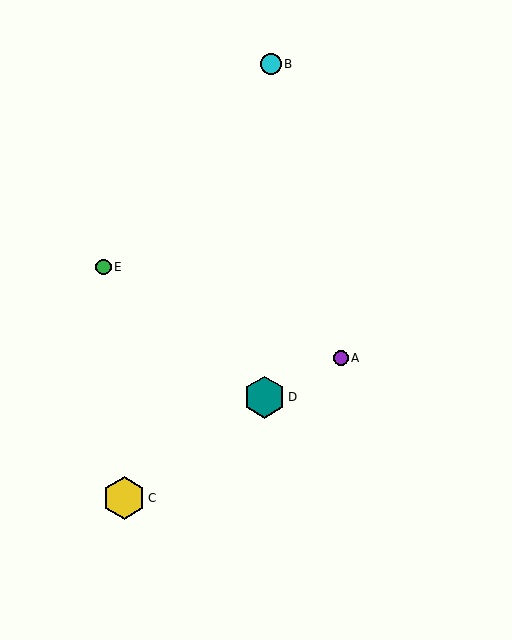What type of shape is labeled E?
Shape E is a green circle.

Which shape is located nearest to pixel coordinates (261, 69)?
The cyan circle (labeled B) at (271, 64) is nearest to that location.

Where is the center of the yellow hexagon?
The center of the yellow hexagon is at (124, 498).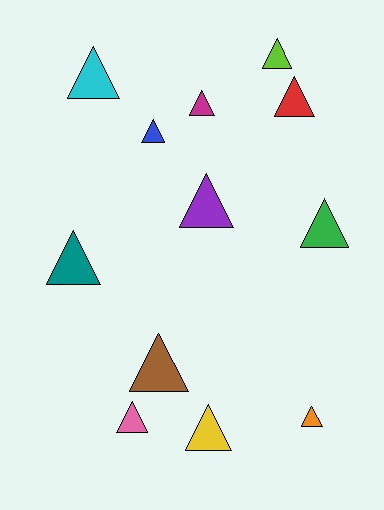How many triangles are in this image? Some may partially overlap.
There are 12 triangles.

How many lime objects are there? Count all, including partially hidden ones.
There is 1 lime object.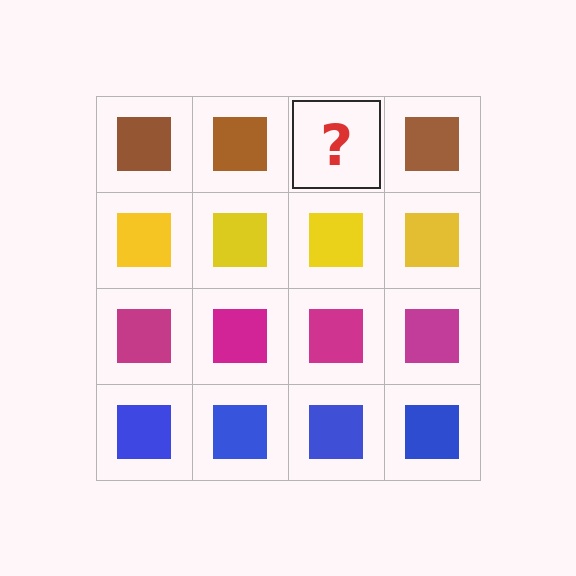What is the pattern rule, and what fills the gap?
The rule is that each row has a consistent color. The gap should be filled with a brown square.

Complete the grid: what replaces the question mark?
The question mark should be replaced with a brown square.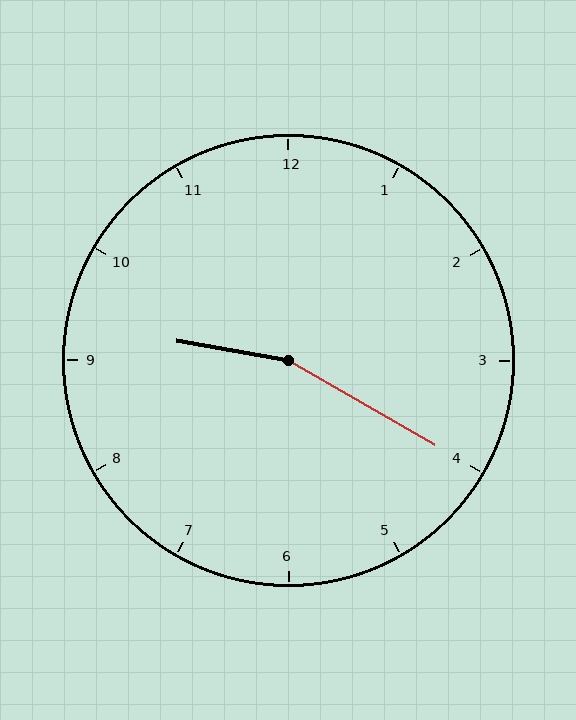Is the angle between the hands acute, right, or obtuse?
It is obtuse.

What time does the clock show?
9:20.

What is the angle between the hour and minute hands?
Approximately 160 degrees.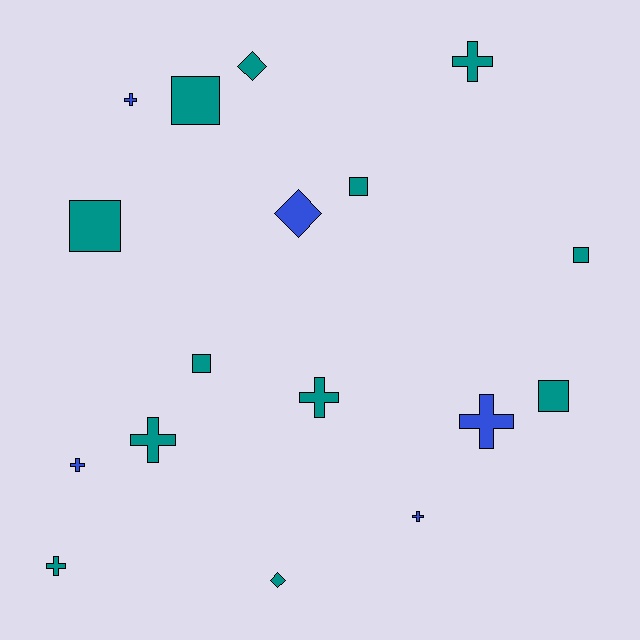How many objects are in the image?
There are 17 objects.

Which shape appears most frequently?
Cross, with 8 objects.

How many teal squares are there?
There are 6 teal squares.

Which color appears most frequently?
Teal, with 12 objects.